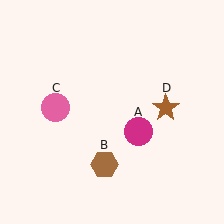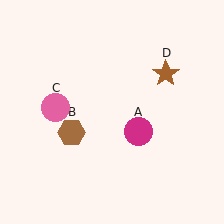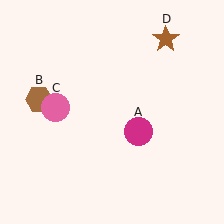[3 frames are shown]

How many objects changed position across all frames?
2 objects changed position: brown hexagon (object B), brown star (object D).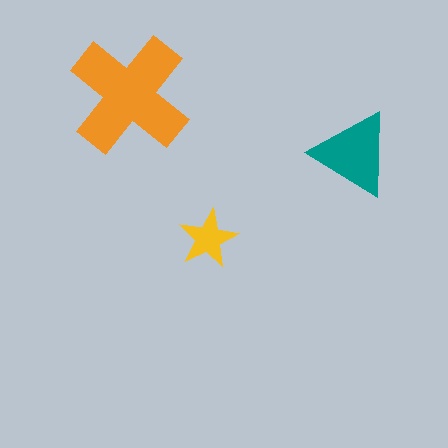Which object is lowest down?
The yellow star is bottommost.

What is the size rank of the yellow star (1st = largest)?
3rd.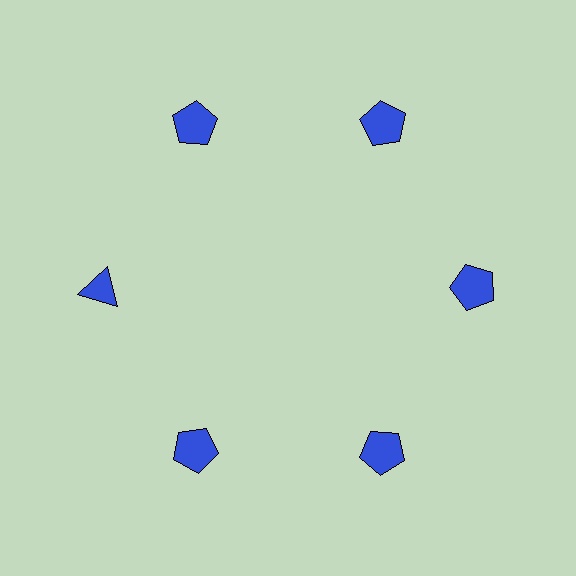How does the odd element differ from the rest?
It has a different shape: triangle instead of pentagon.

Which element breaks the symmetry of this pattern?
The blue triangle at roughly the 9 o'clock position breaks the symmetry. All other shapes are blue pentagons.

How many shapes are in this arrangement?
There are 6 shapes arranged in a ring pattern.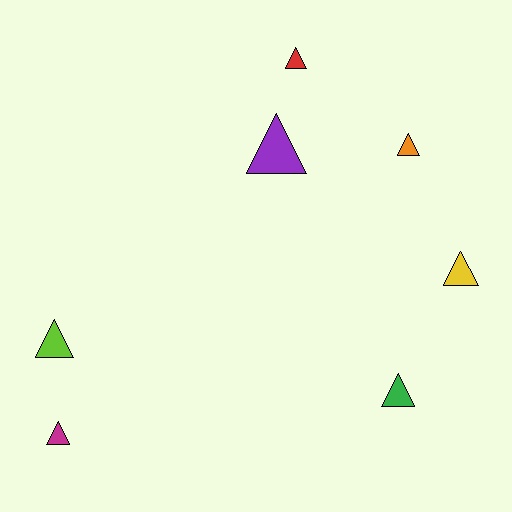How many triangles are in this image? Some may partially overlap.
There are 7 triangles.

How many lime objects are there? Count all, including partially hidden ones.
There is 1 lime object.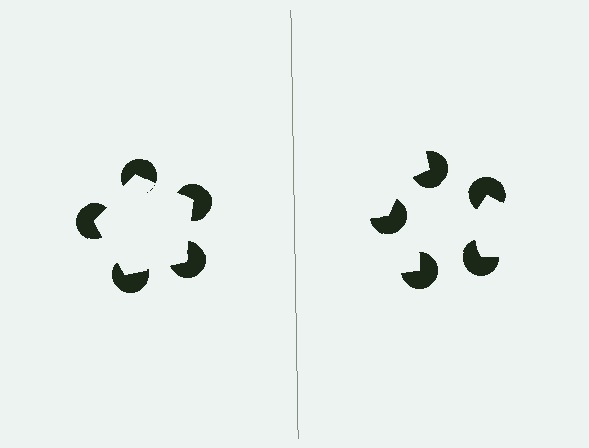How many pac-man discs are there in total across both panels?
10 — 5 on each side.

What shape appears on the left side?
An illusory pentagon.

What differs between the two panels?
The pac-man discs are positioned identically on both sides; only the wedge orientations differ. On the left they align to a pentagon; on the right they are misaligned.